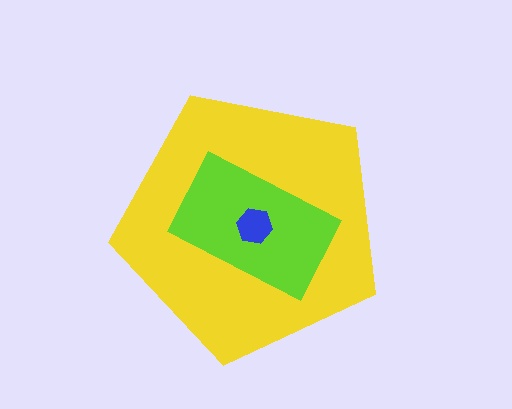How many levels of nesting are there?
3.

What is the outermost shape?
The yellow pentagon.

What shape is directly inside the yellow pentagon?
The lime rectangle.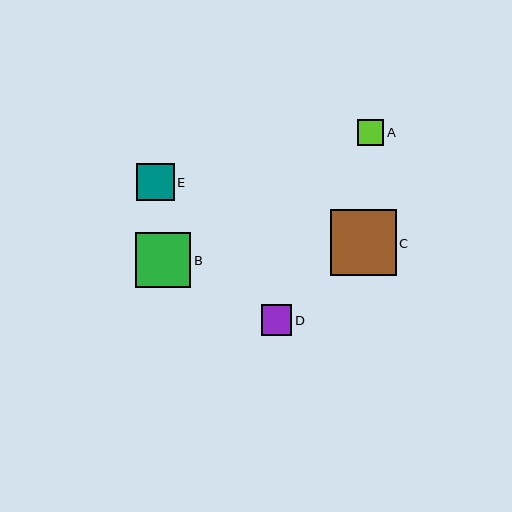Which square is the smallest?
Square A is the smallest with a size of approximately 26 pixels.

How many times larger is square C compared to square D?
Square C is approximately 2.2 times the size of square D.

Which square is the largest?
Square C is the largest with a size of approximately 66 pixels.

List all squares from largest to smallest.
From largest to smallest: C, B, E, D, A.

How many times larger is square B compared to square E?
Square B is approximately 1.5 times the size of square E.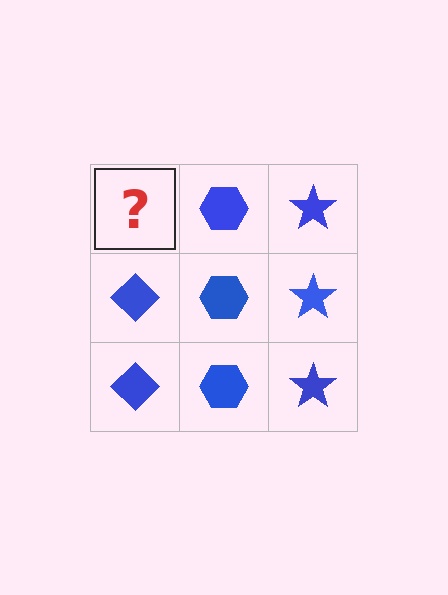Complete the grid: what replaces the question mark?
The question mark should be replaced with a blue diamond.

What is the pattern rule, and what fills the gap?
The rule is that each column has a consistent shape. The gap should be filled with a blue diamond.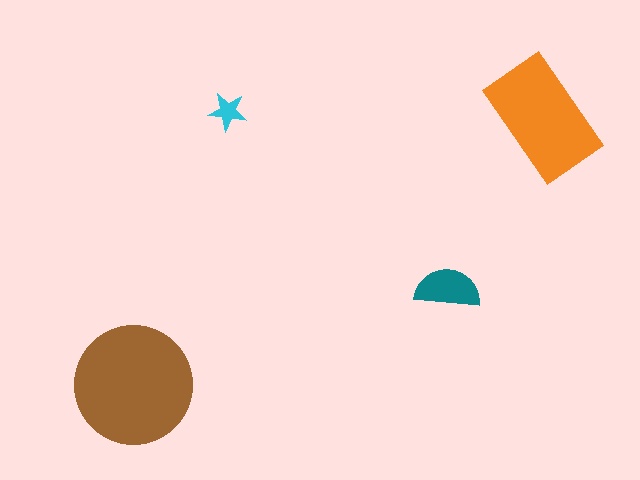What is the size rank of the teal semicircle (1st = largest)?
3rd.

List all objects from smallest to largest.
The cyan star, the teal semicircle, the orange rectangle, the brown circle.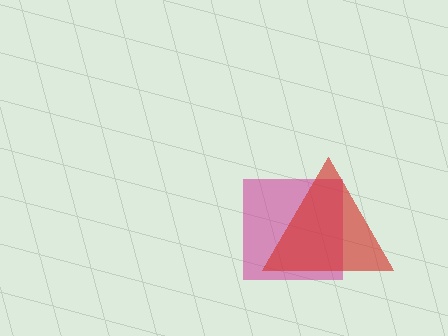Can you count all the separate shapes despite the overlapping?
Yes, there are 2 separate shapes.